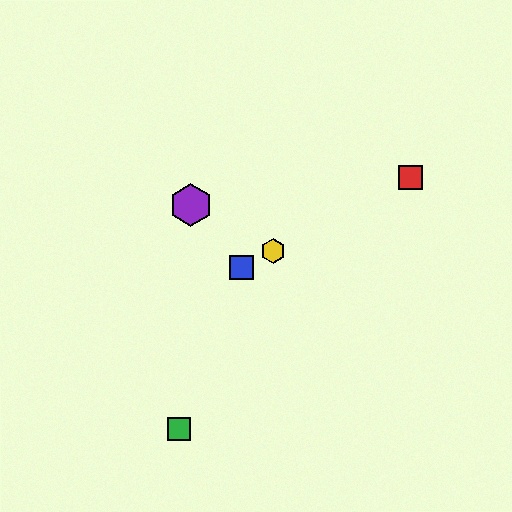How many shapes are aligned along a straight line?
3 shapes (the red square, the blue square, the yellow hexagon) are aligned along a straight line.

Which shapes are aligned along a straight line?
The red square, the blue square, the yellow hexagon are aligned along a straight line.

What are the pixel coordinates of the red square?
The red square is at (410, 178).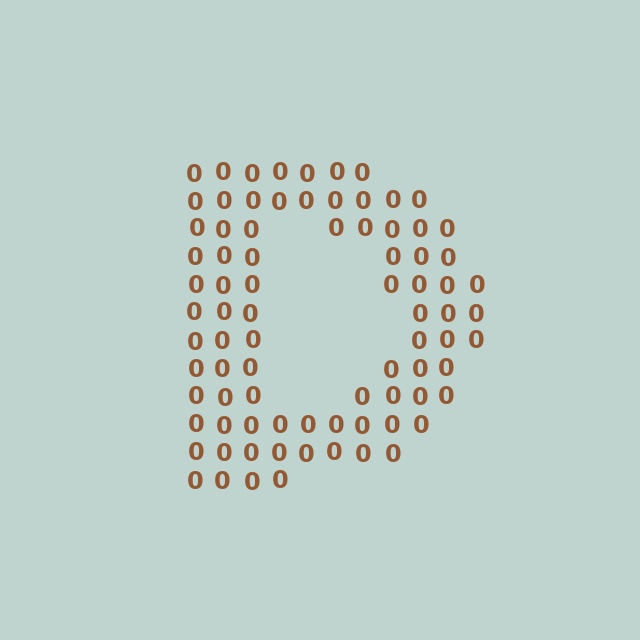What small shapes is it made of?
It is made of small digit 0's.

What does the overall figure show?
The overall figure shows the letter D.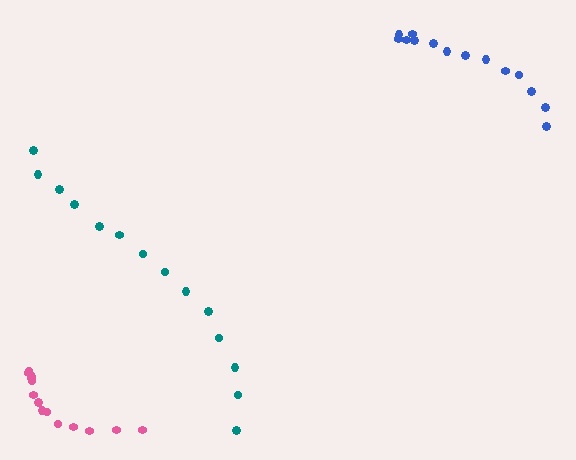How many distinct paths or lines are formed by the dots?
There are 3 distinct paths.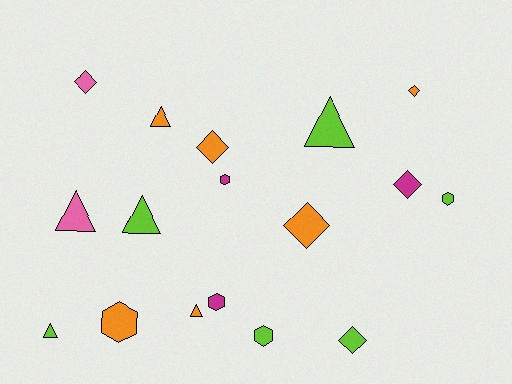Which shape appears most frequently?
Triangle, with 6 objects.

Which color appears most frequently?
Lime, with 6 objects.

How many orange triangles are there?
There are 2 orange triangles.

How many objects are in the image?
There are 17 objects.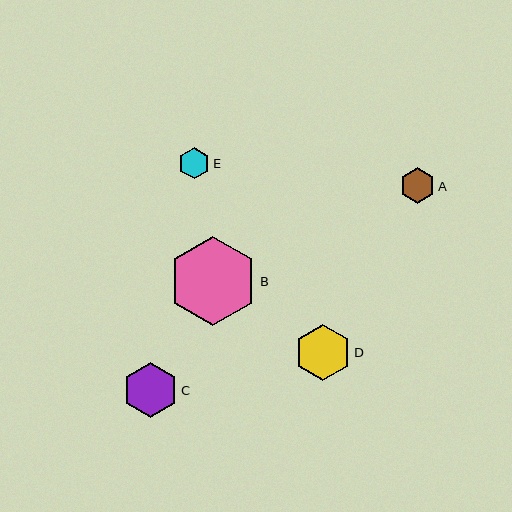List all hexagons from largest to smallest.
From largest to smallest: B, D, C, A, E.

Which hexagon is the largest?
Hexagon B is the largest with a size of approximately 89 pixels.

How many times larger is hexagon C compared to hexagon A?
Hexagon C is approximately 1.6 times the size of hexagon A.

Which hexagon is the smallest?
Hexagon E is the smallest with a size of approximately 32 pixels.